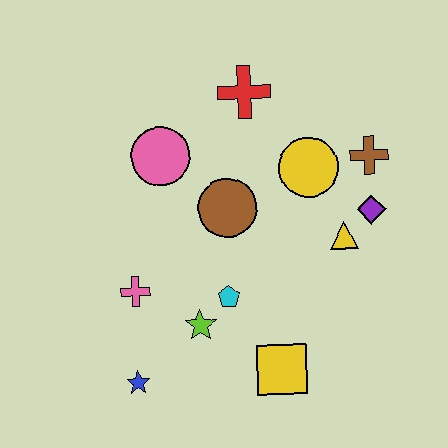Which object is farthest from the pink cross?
The brown cross is farthest from the pink cross.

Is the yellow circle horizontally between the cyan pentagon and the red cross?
No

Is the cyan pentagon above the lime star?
Yes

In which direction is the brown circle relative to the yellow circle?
The brown circle is to the left of the yellow circle.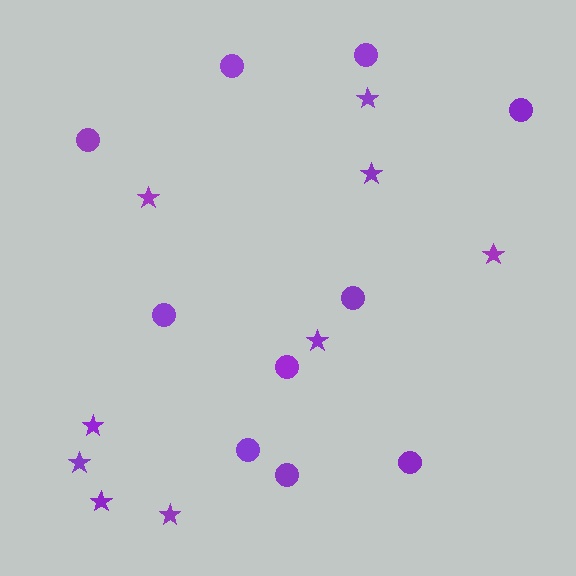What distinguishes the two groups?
There are 2 groups: one group of circles (10) and one group of stars (9).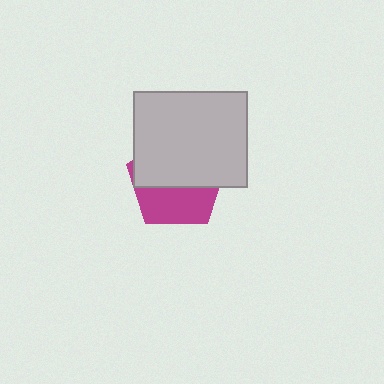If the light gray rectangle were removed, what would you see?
You would see the complete magenta pentagon.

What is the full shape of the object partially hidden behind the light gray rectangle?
The partially hidden object is a magenta pentagon.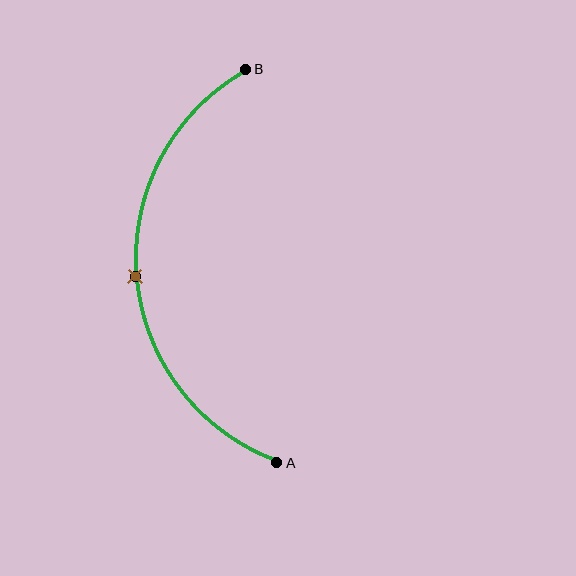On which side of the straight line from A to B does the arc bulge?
The arc bulges to the left of the straight line connecting A and B.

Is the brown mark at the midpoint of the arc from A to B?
Yes. The brown mark lies on the arc at equal arc-length from both A and B — it is the arc midpoint.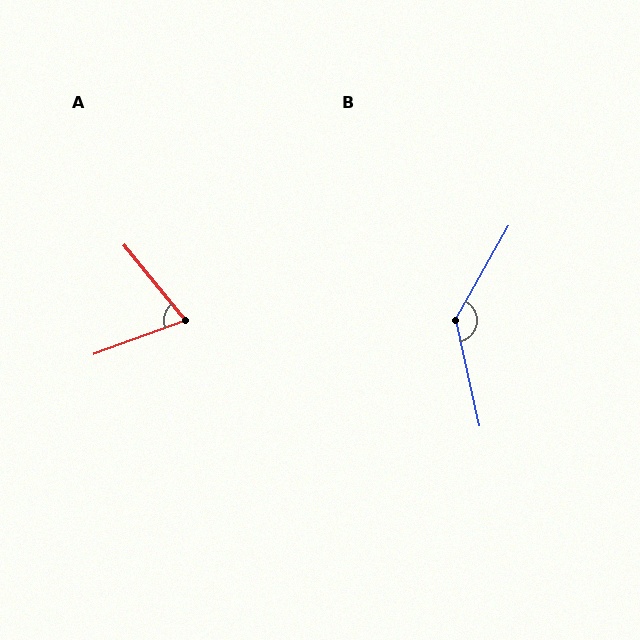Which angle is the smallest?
A, at approximately 71 degrees.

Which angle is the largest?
B, at approximately 138 degrees.